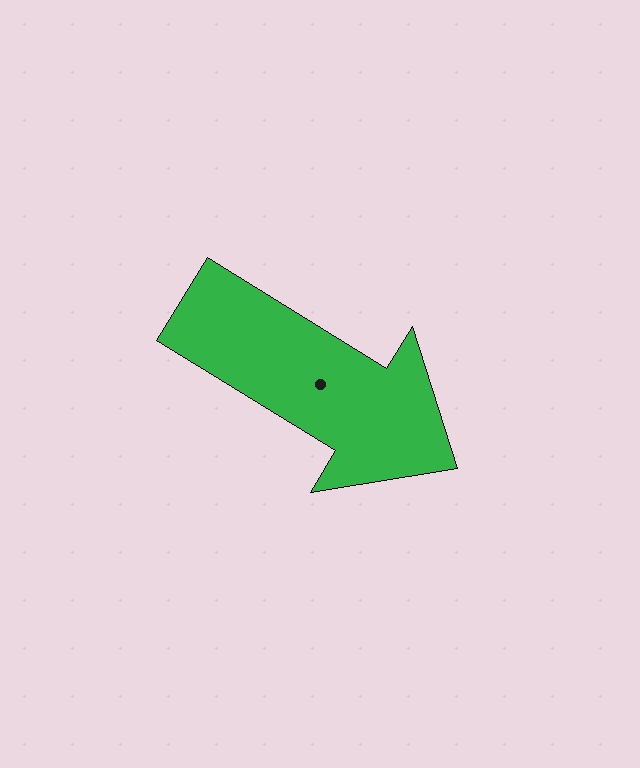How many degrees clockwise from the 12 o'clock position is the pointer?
Approximately 122 degrees.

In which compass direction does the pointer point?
Southeast.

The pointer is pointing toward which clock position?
Roughly 4 o'clock.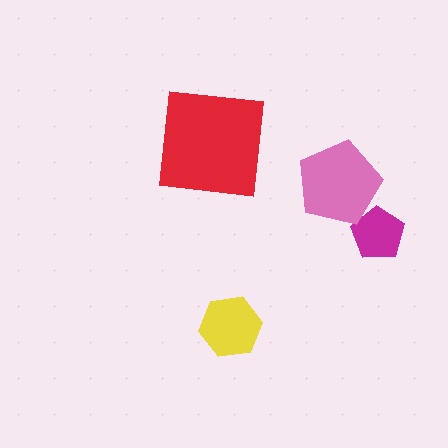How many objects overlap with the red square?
0 objects overlap with the red square.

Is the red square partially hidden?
No, no other shape covers it.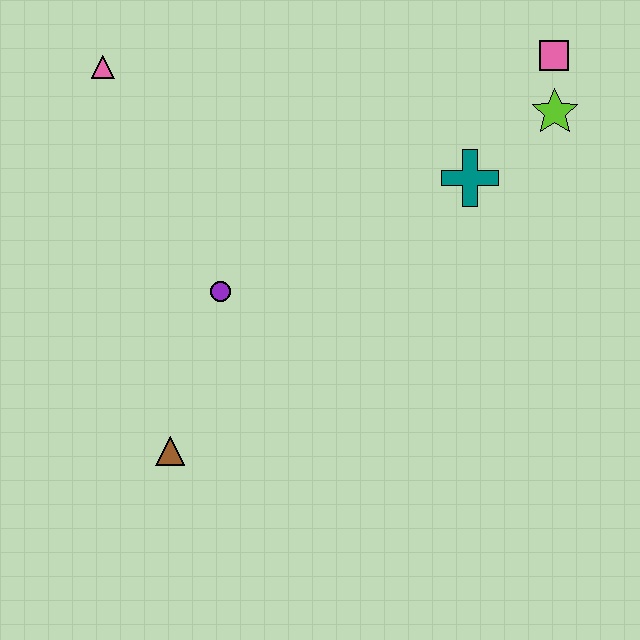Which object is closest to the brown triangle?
The purple circle is closest to the brown triangle.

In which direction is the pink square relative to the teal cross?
The pink square is above the teal cross.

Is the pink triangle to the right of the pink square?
No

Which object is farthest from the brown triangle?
The pink square is farthest from the brown triangle.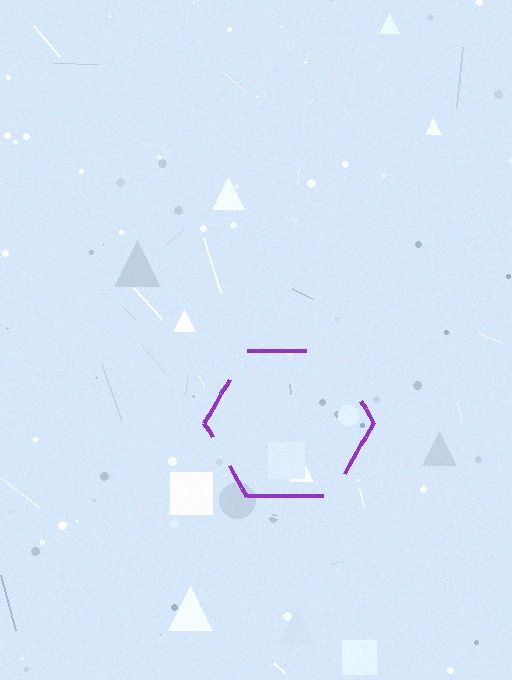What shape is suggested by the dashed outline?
The dashed outline suggests a hexagon.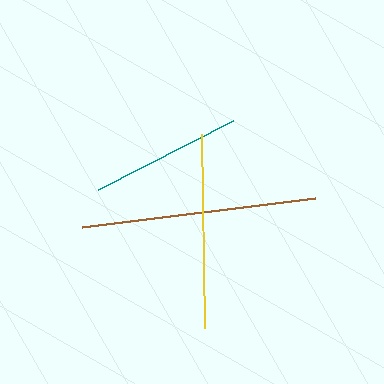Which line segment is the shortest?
The teal line is the shortest at approximately 152 pixels.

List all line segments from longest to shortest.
From longest to shortest: brown, yellow, teal.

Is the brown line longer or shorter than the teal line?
The brown line is longer than the teal line.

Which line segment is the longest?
The brown line is the longest at approximately 235 pixels.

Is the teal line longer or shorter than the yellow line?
The yellow line is longer than the teal line.